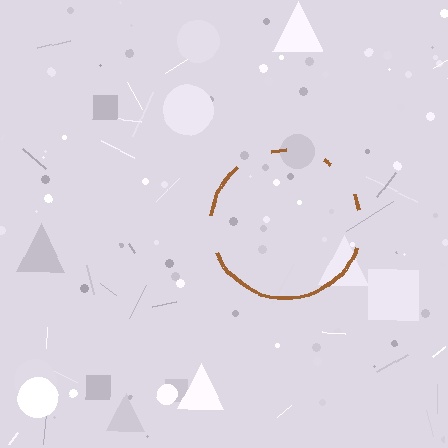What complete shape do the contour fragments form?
The contour fragments form a circle.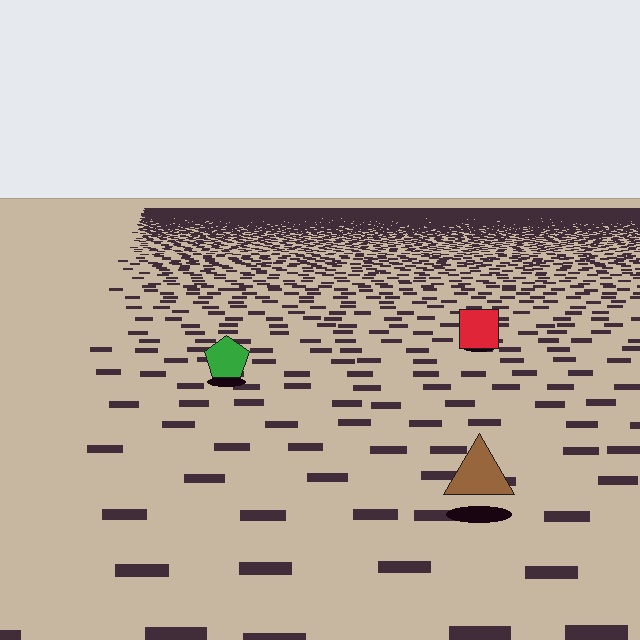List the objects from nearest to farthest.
From nearest to farthest: the brown triangle, the green pentagon, the red square.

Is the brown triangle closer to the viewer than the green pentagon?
Yes. The brown triangle is closer — you can tell from the texture gradient: the ground texture is coarser near it.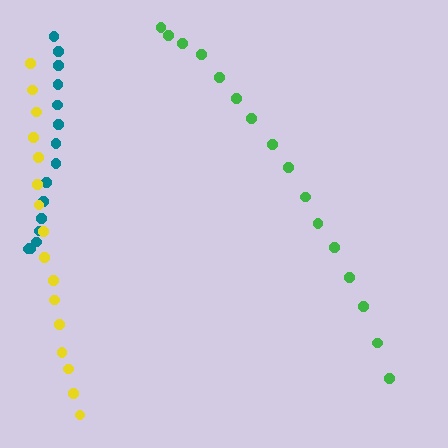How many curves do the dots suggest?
There are 3 distinct paths.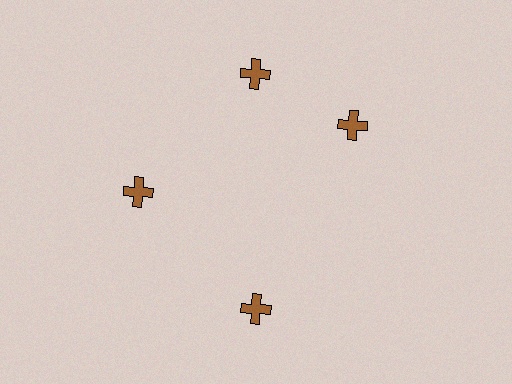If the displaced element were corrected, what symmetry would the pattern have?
It would have 4-fold rotational symmetry — the pattern would map onto itself every 90 degrees.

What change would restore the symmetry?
The symmetry would be restored by rotating it back into even spacing with its neighbors so that all 4 crosses sit at equal angles and equal distance from the center.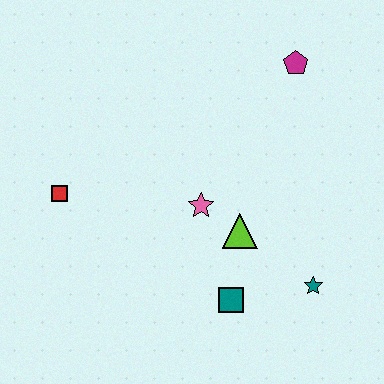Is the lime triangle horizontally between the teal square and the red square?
No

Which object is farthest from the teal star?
The red square is farthest from the teal star.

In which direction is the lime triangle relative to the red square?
The lime triangle is to the right of the red square.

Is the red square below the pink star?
No